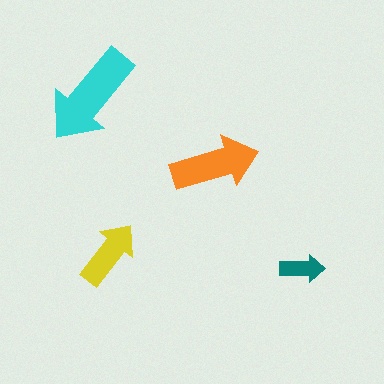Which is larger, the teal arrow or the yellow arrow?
The yellow one.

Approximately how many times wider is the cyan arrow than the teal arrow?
About 2.5 times wider.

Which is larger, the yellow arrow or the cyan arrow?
The cyan one.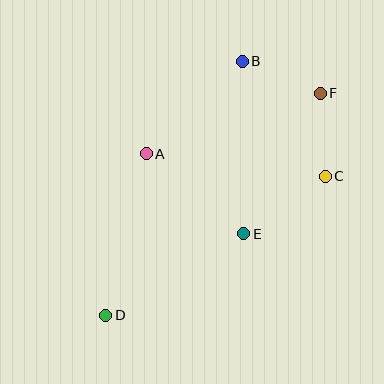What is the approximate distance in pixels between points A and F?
The distance between A and F is approximately 184 pixels.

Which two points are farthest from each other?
Points D and F are farthest from each other.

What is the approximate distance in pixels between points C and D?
The distance between C and D is approximately 260 pixels.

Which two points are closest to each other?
Points C and F are closest to each other.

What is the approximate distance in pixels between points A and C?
The distance between A and C is approximately 180 pixels.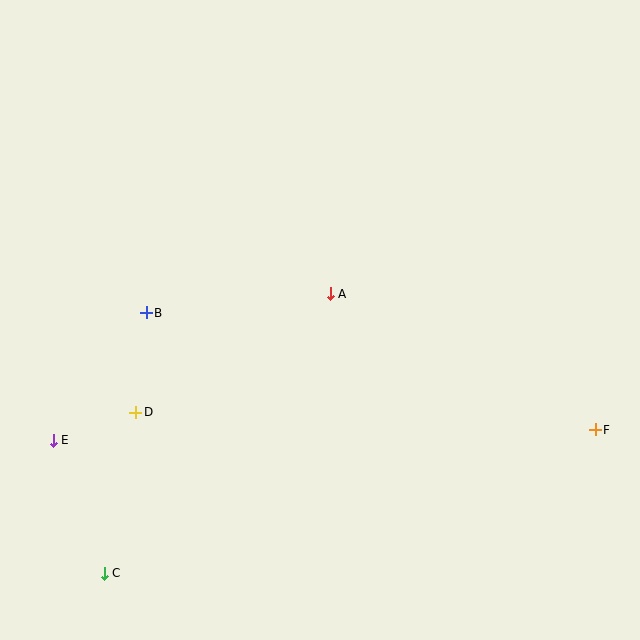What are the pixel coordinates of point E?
Point E is at (53, 440).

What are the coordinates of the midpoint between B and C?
The midpoint between B and C is at (125, 443).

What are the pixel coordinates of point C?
Point C is at (104, 573).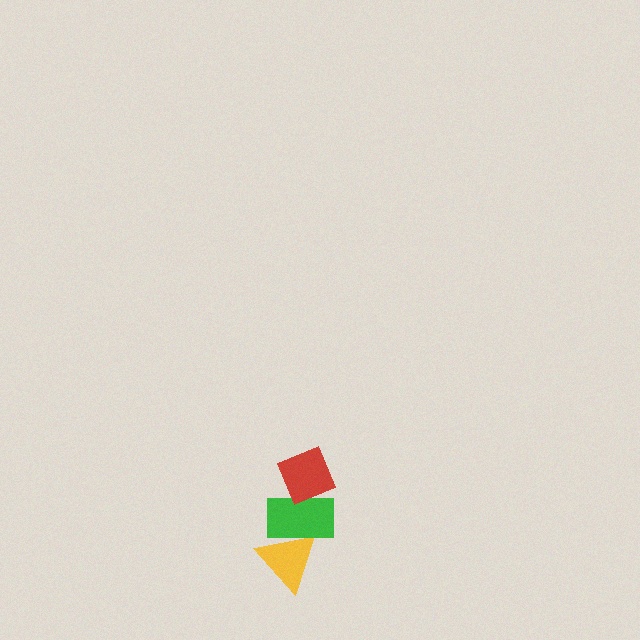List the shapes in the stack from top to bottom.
From top to bottom: the red diamond, the green rectangle, the yellow triangle.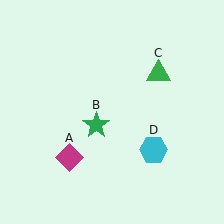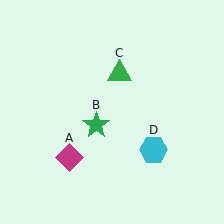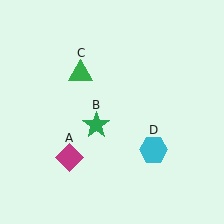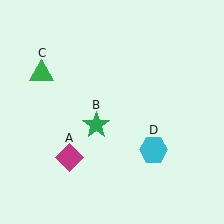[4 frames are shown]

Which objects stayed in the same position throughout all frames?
Magenta diamond (object A) and green star (object B) and cyan hexagon (object D) remained stationary.